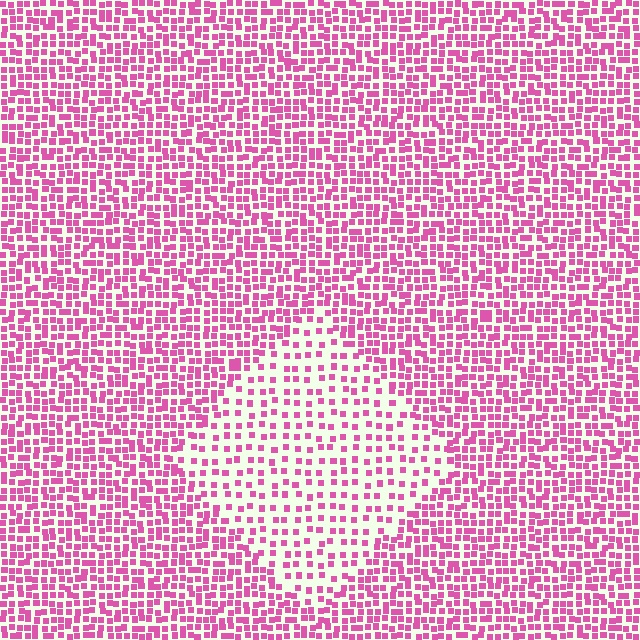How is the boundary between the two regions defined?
The boundary is defined by a change in element density (approximately 2.1x ratio). All elements are the same color, size, and shape.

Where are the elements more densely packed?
The elements are more densely packed outside the diamond boundary.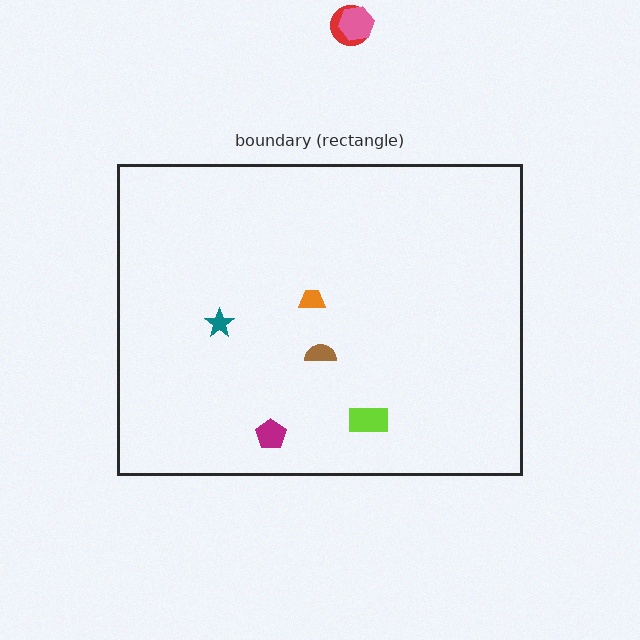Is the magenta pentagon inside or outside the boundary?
Inside.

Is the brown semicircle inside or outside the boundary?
Inside.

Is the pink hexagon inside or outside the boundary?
Outside.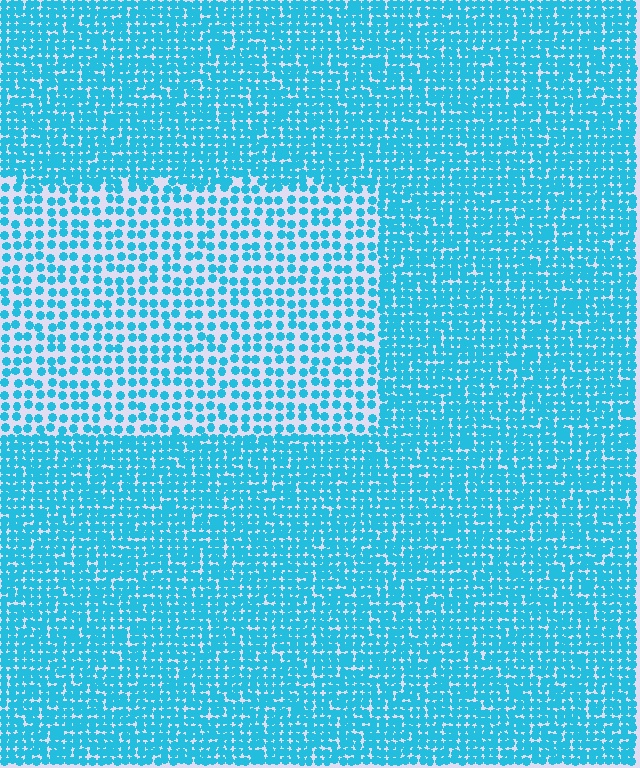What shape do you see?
I see a rectangle.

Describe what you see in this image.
The image contains small cyan elements arranged at two different densities. A rectangle-shaped region is visible where the elements are less densely packed than the surrounding area.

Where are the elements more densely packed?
The elements are more densely packed outside the rectangle boundary.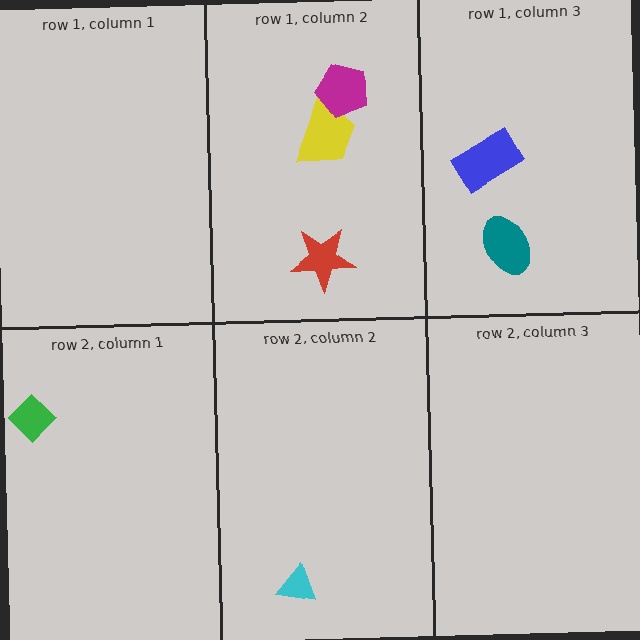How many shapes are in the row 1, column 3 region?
2.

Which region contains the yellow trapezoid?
The row 1, column 2 region.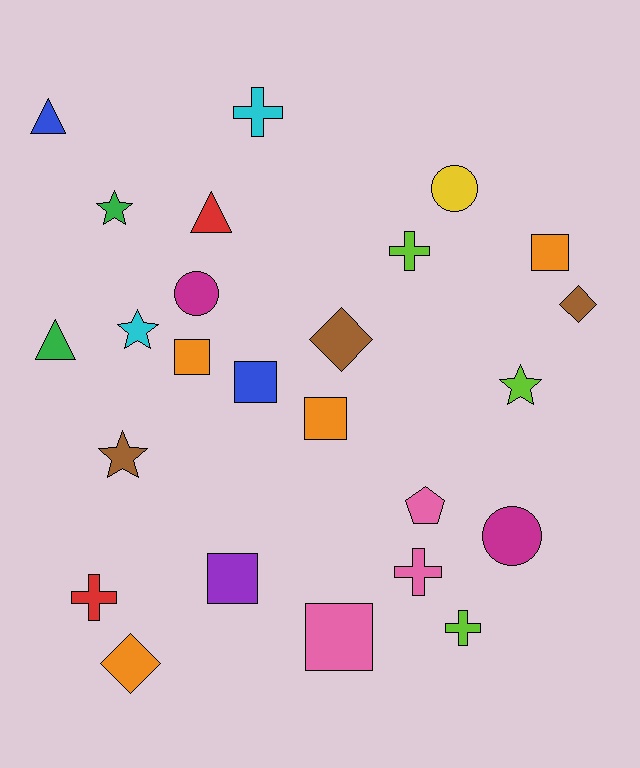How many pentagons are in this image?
There is 1 pentagon.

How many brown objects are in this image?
There are 3 brown objects.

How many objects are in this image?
There are 25 objects.